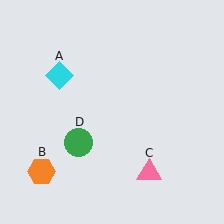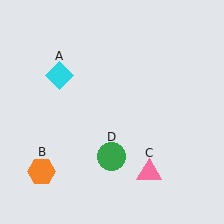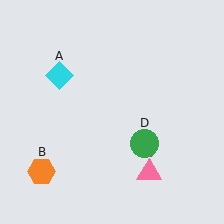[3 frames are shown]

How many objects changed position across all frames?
1 object changed position: green circle (object D).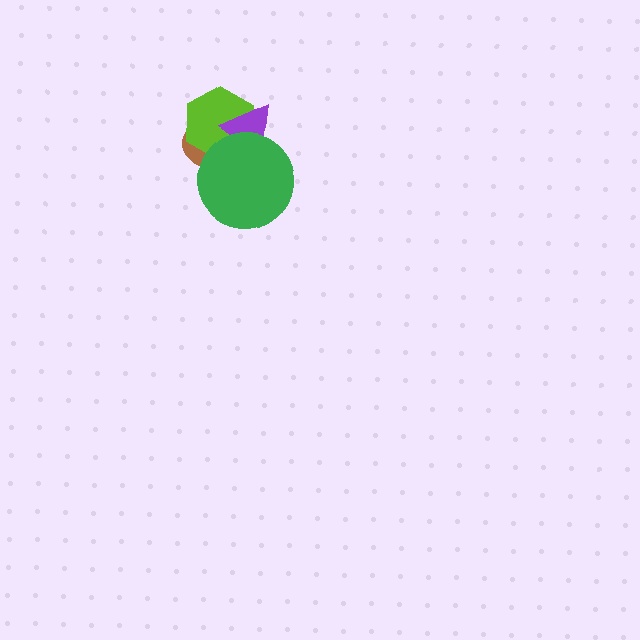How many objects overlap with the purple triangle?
3 objects overlap with the purple triangle.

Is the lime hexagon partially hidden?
Yes, it is partially covered by another shape.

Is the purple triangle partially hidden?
Yes, it is partially covered by another shape.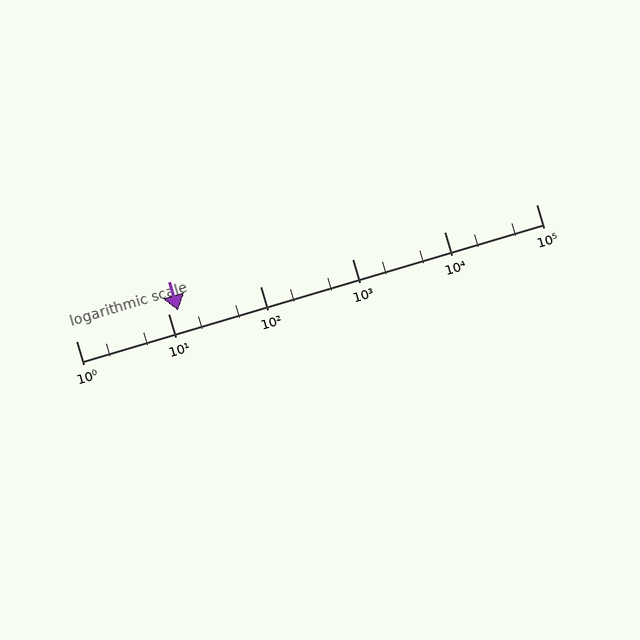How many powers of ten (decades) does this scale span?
The scale spans 5 decades, from 1 to 100000.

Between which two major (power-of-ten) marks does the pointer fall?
The pointer is between 10 and 100.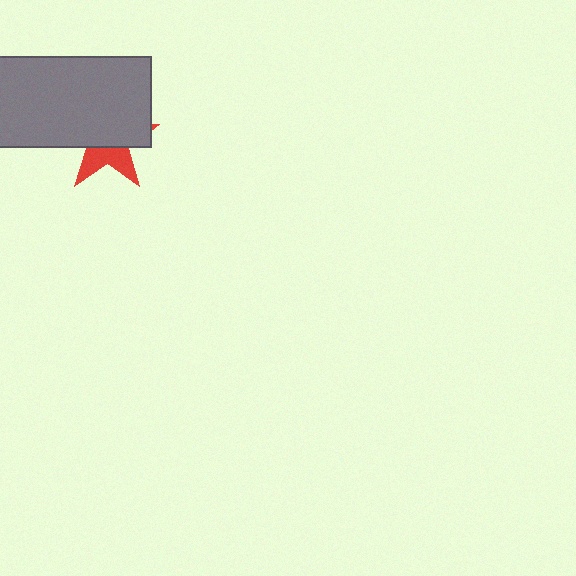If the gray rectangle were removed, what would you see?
You would see the complete red star.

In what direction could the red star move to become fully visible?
The red star could move down. That would shift it out from behind the gray rectangle entirely.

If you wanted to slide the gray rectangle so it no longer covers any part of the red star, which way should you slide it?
Slide it up — that is the most direct way to separate the two shapes.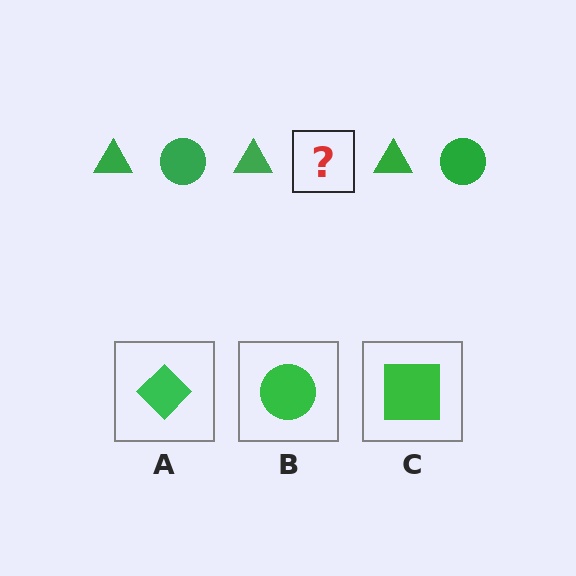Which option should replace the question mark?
Option B.